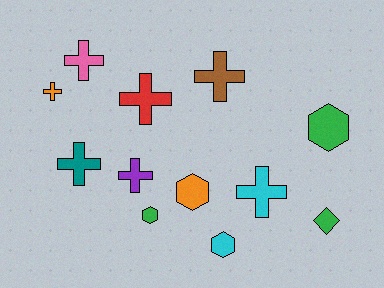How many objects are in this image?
There are 12 objects.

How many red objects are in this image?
There is 1 red object.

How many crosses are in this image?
There are 7 crosses.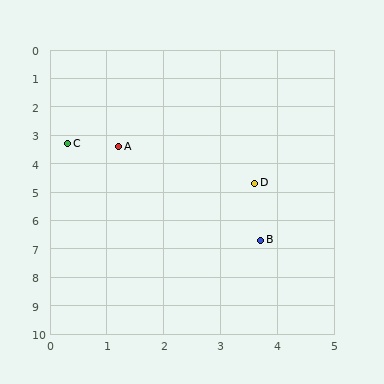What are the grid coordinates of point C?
Point C is at approximately (0.3, 3.3).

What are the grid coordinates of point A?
Point A is at approximately (1.2, 3.4).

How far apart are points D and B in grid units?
Points D and B are about 2.0 grid units apart.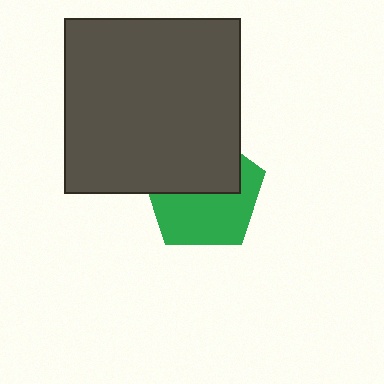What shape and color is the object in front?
The object in front is a dark gray square.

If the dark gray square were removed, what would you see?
You would see the complete green pentagon.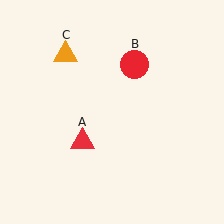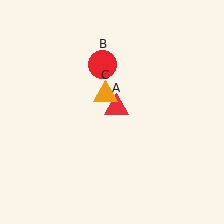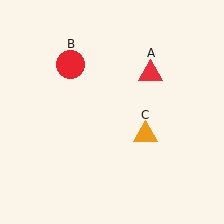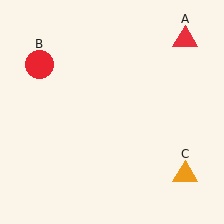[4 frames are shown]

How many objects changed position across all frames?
3 objects changed position: red triangle (object A), red circle (object B), orange triangle (object C).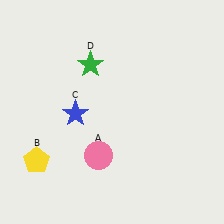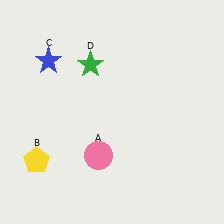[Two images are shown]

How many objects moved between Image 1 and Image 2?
1 object moved between the two images.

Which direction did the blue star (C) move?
The blue star (C) moved up.